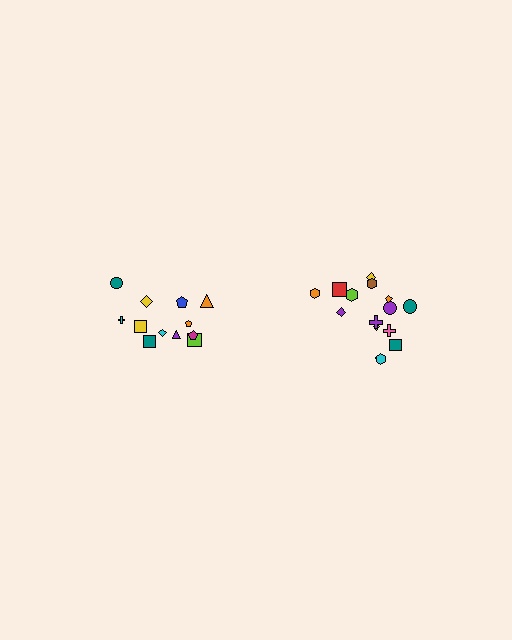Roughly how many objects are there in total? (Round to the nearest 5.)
Roughly 25 objects in total.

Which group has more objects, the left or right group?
The right group.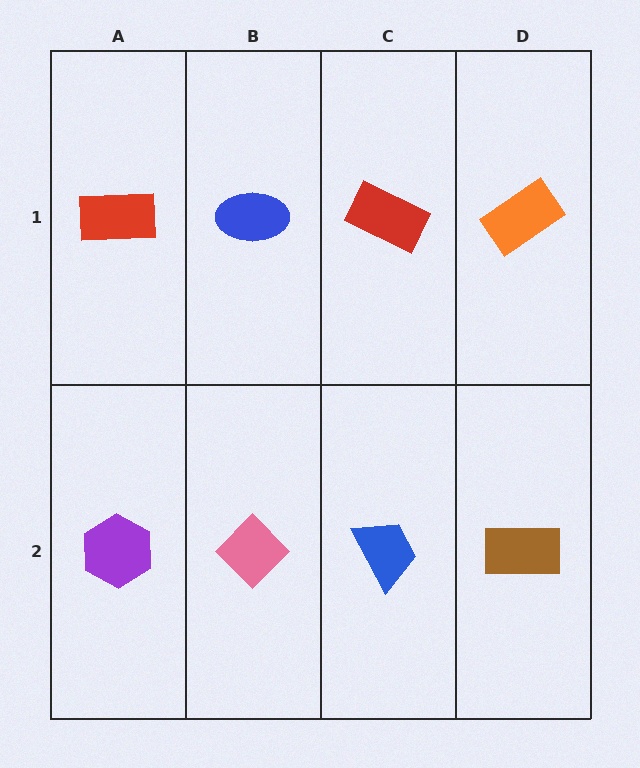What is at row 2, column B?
A pink diamond.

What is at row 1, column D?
An orange rectangle.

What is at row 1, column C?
A red rectangle.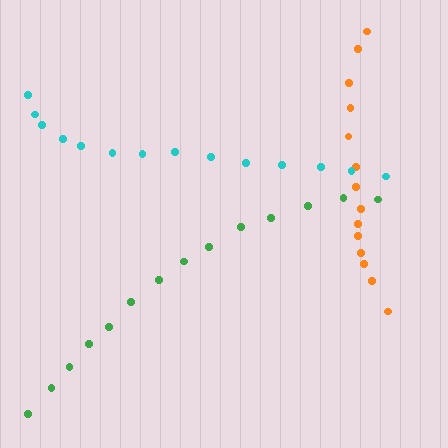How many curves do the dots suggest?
There are 3 distinct paths.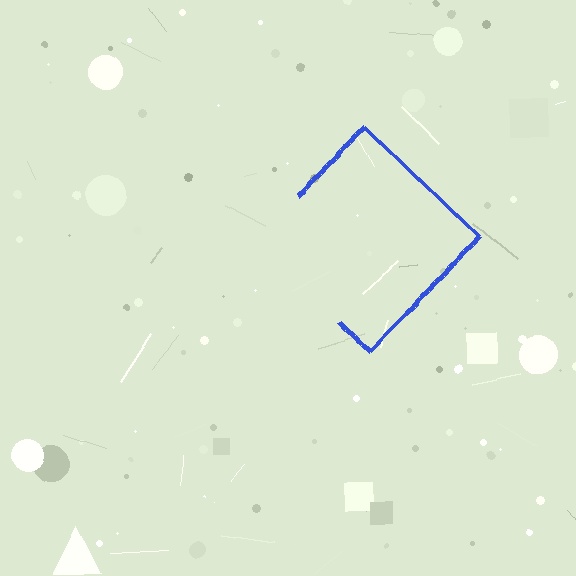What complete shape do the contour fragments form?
The contour fragments form a diamond.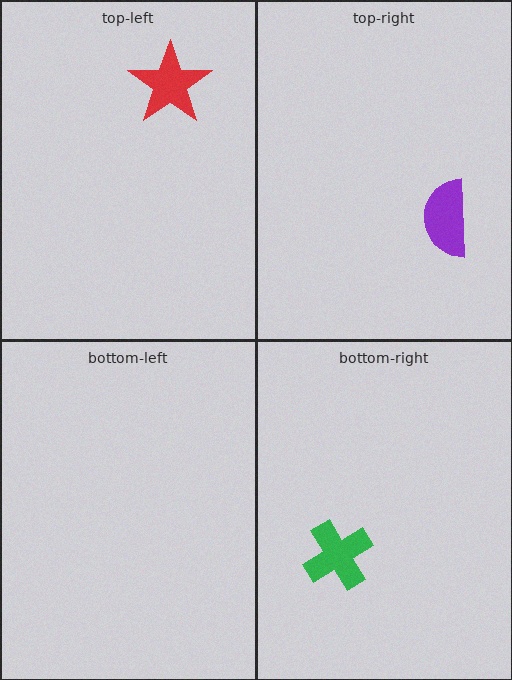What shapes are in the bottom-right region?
The green cross.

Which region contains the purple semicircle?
The top-right region.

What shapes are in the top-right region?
The purple semicircle.